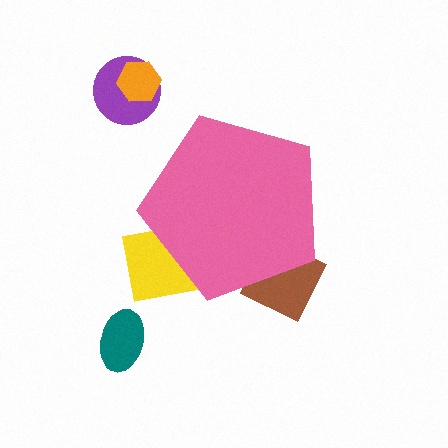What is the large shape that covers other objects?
A pink pentagon.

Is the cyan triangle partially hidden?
Yes, the cyan triangle is partially hidden behind the pink pentagon.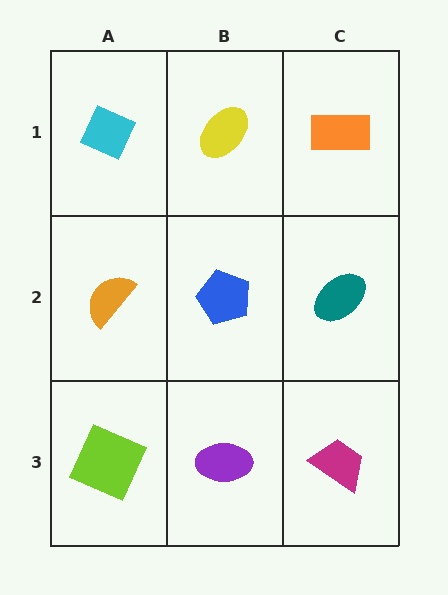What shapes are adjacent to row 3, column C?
A teal ellipse (row 2, column C), a purple ellipse (row 3, column B).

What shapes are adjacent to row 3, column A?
An orange semicircle (row 2, column A), a purple ellipse (row 3, column B).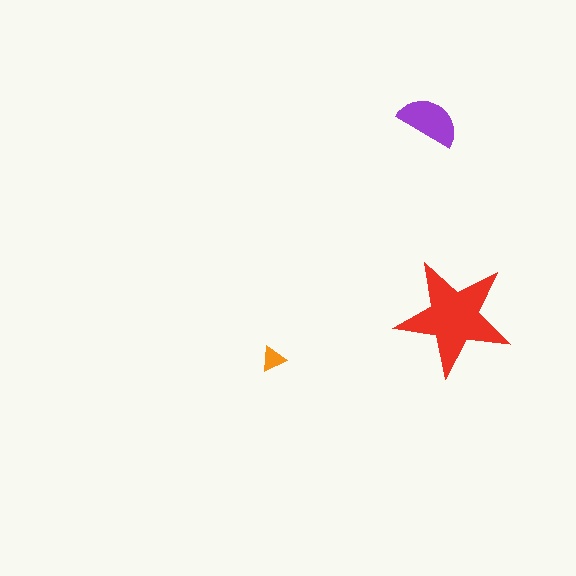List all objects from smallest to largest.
The orange triangle, the purple semicircle, the red star.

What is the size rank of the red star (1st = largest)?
1st.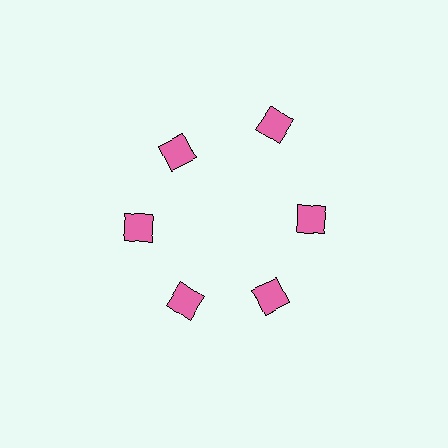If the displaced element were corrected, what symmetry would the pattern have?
It would have 6-fold rotational symmetry — the pattern would map onto itself every 60 degrees.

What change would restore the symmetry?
The symmetry would be restored by moving it inward, back onto the ring so that all 6 diamonds sit at equal angles and equal distance from the center.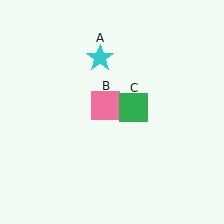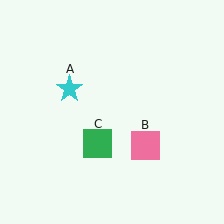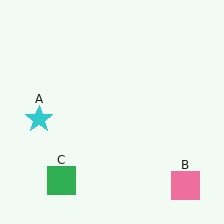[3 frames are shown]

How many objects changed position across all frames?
3 objects changed position: cyan star (object A), pink square (object B), green square (object C).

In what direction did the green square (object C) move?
The green square (object C) moved down and to the left.